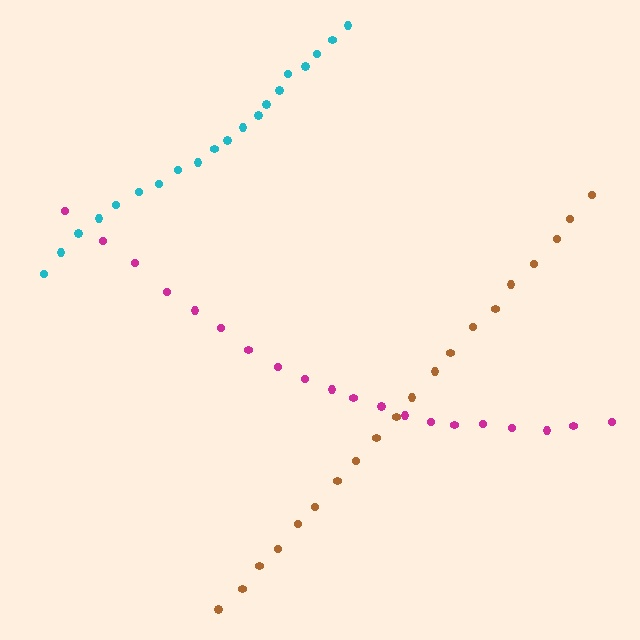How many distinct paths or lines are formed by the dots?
There are 3 distinct paths.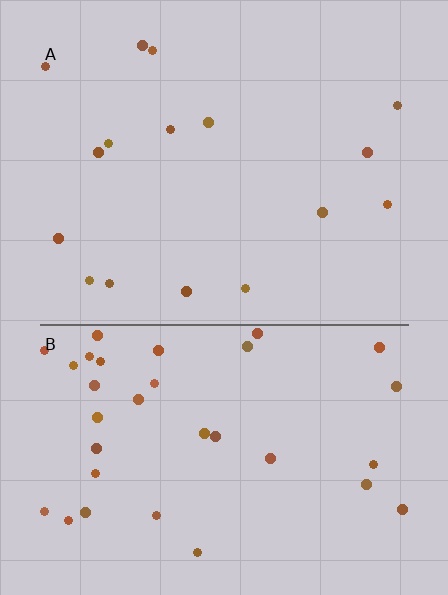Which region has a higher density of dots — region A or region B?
B (the bottom).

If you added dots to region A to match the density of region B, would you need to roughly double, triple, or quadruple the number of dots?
Approximately double.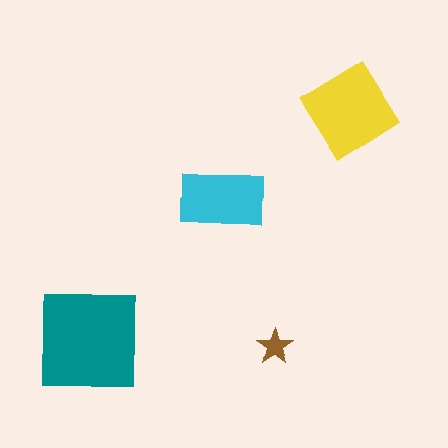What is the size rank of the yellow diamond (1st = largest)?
2nd.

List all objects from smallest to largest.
The brown star, the cyan rectangle, the yellow diamond, the teal square.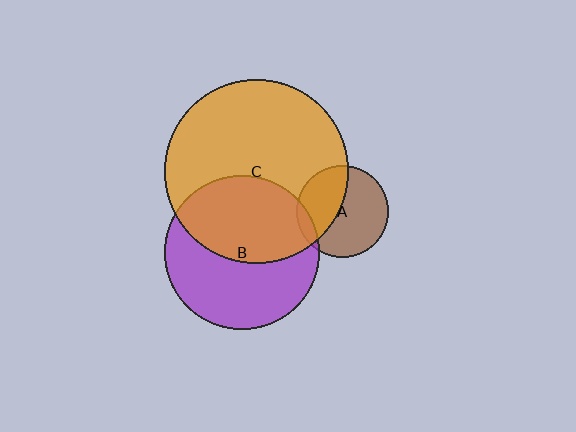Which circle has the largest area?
Circle C (orange).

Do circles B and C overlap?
Yes.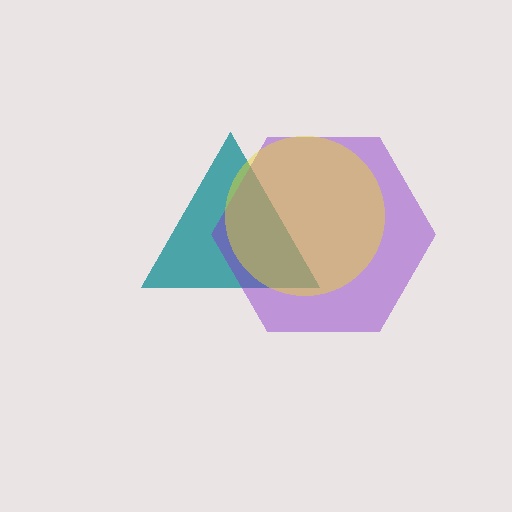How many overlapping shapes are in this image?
There are 3 overlapping shapes in the image.